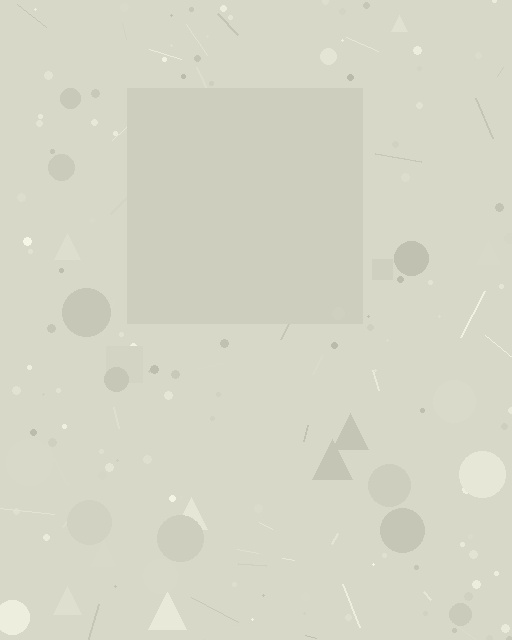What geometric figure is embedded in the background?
A square is embedded in the background.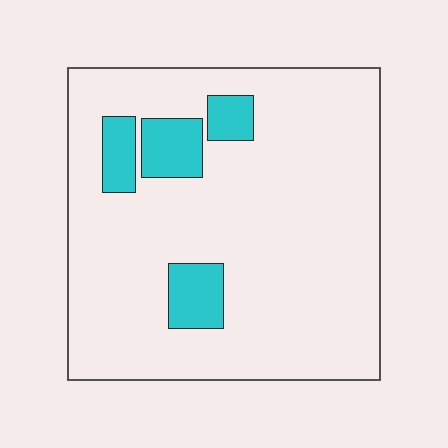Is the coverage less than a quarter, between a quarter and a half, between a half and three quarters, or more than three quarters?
Less than a quarter.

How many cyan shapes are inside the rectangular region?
4.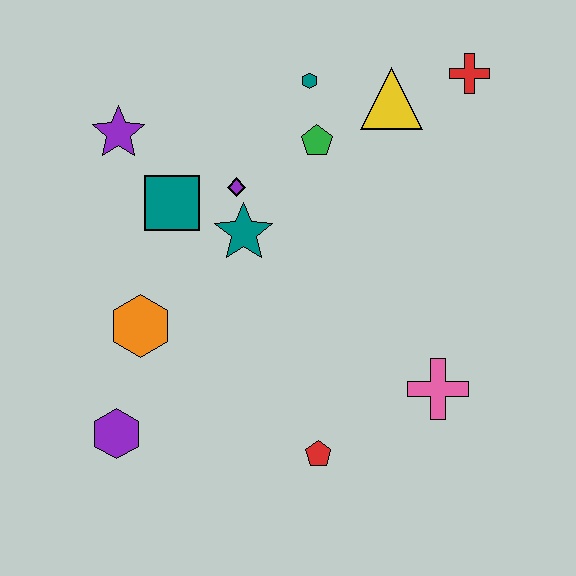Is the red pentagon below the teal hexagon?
Yes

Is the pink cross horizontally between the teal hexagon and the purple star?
No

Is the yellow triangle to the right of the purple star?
Yes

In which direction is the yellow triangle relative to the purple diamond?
The yellow triangle is to the right of the purple diamond.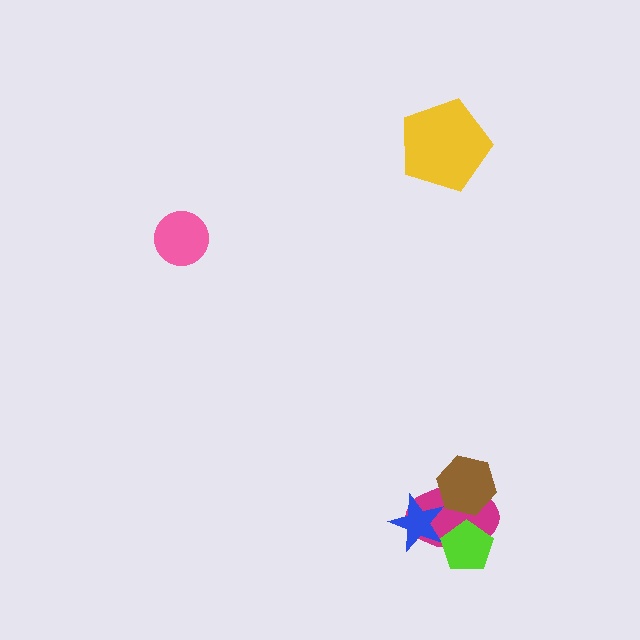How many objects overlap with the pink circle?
0 objects overlap with the pink circle.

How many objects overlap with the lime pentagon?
1 object overlaps with the lime pentagon.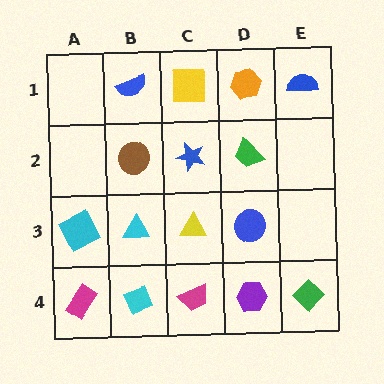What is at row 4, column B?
A cyan diamond.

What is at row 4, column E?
A green diamond.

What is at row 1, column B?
A blue semicircle.